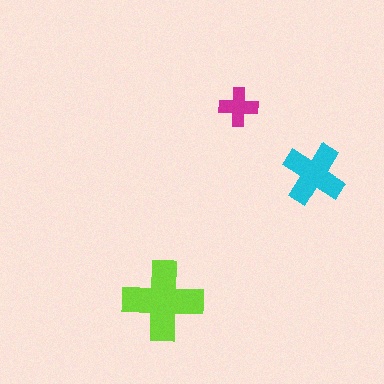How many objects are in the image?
There are 3 objects in the image.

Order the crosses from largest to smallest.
the lime one, the cyan one, the magenta one.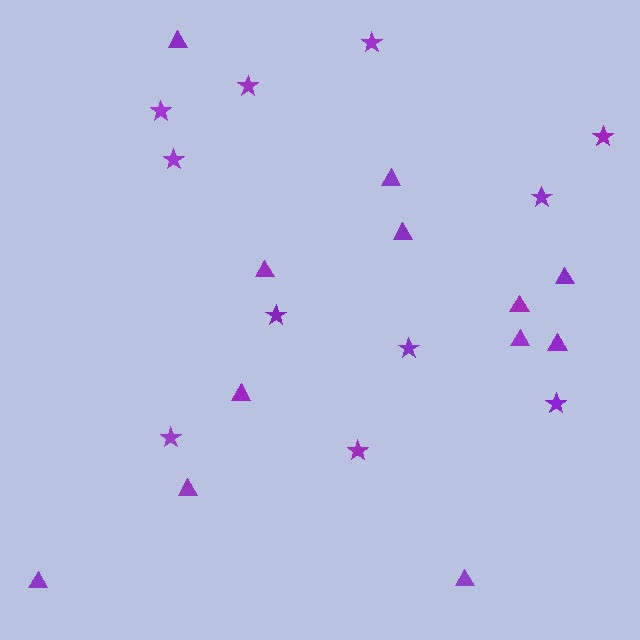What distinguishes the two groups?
There are 2 groups: one group of triangles (12) and one group of stars (11).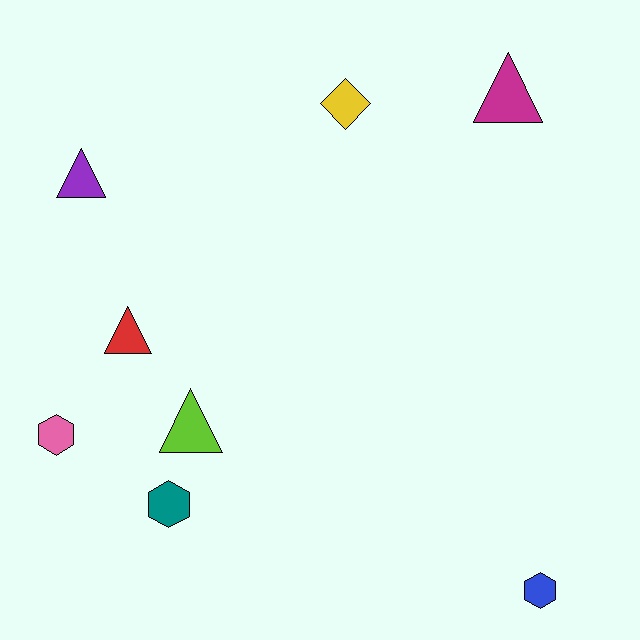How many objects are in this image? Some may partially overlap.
There are 8 objects.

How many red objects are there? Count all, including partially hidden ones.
There is 1 red object.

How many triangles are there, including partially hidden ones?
There are 4 triangles.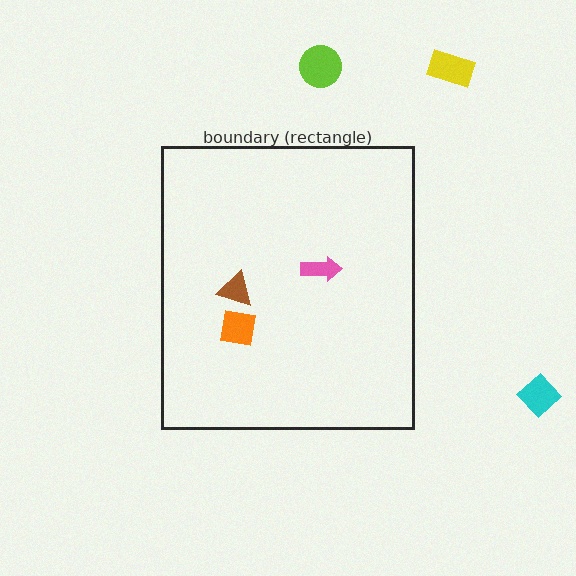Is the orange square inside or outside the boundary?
Inside.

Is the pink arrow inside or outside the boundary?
Inside.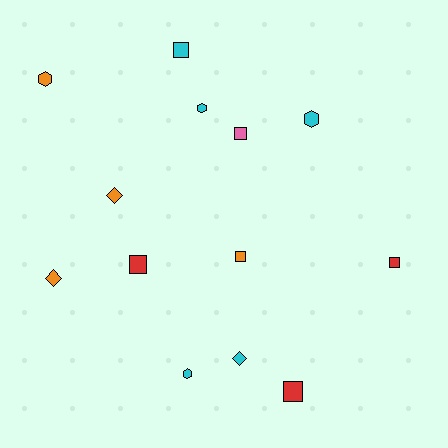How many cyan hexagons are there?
There are 3 cyan hexagons.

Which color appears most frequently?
Cyan, with 5 objects.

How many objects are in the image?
There are 13 objects.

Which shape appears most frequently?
Square, with 6 objects.